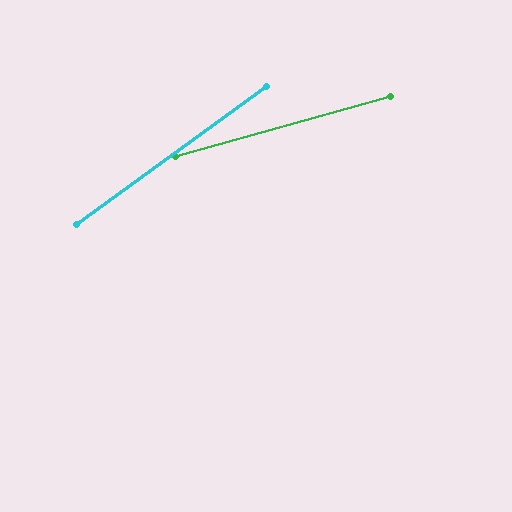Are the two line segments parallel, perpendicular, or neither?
Neither parallel nor perpendicular — they differ by about 20°.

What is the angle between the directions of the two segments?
Approximately 20 degrees.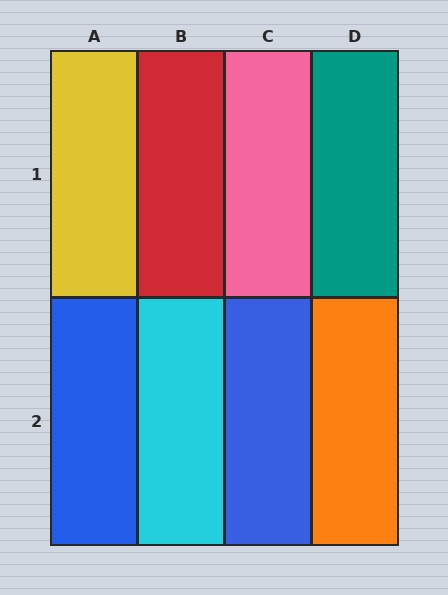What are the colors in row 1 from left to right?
Yellow, red, pink, teal.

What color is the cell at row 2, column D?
Orange.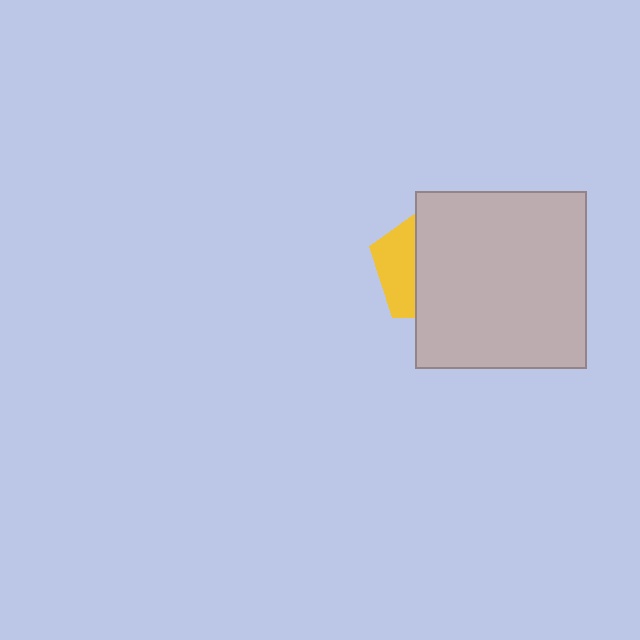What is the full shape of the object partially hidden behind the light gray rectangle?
The partially hidden object is a yellow pentagon.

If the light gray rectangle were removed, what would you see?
You would see the complete yellow pentagon.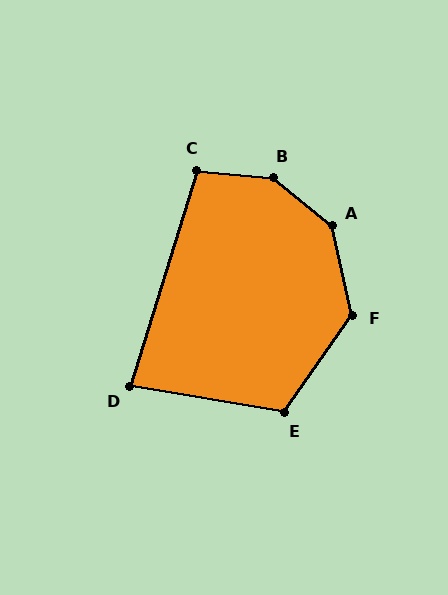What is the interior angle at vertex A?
Approximately 142 degrees (obtuse).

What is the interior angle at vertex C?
Approximately 102 degrees (obtuse).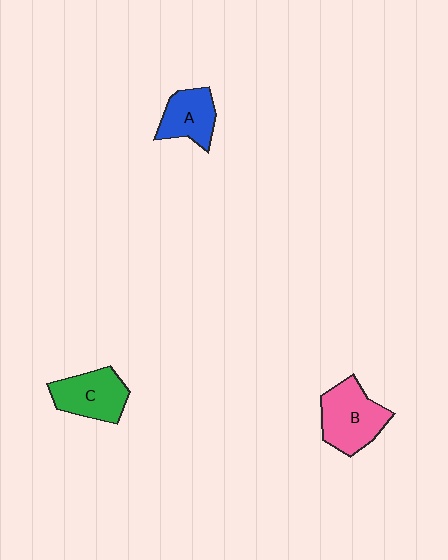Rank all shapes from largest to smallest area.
From largest to smallest: B (pink), C (green), A (blue).